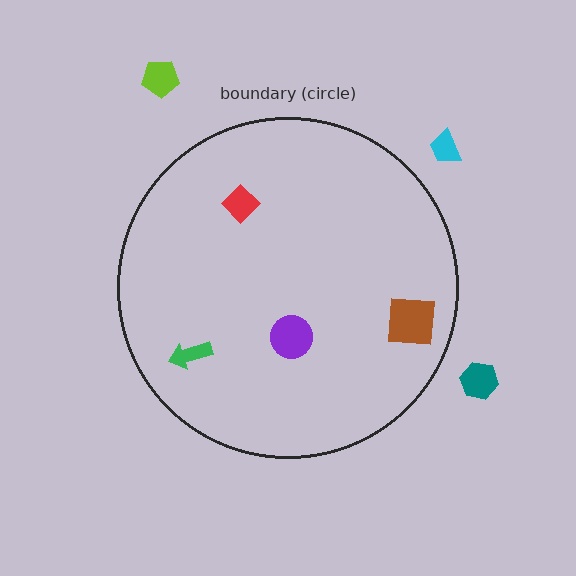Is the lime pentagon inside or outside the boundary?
Outside.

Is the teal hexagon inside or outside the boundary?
Outside.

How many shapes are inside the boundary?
4 inside, 3 outside.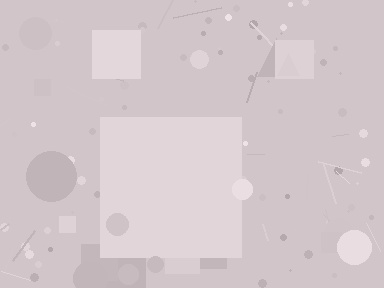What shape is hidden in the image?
A square is hidden in the image.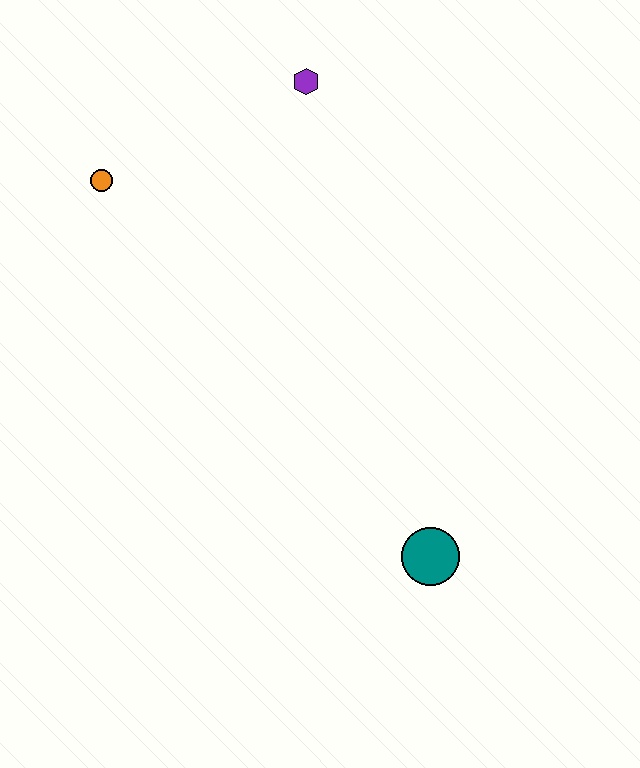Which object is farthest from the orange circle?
The teal circle is farthest from the orange circle.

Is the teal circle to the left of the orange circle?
No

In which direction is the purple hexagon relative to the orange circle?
The purple hexagon is to the right of the orange circle.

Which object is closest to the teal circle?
The purple hexagon is closest to the teal circle.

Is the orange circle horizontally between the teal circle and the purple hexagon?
No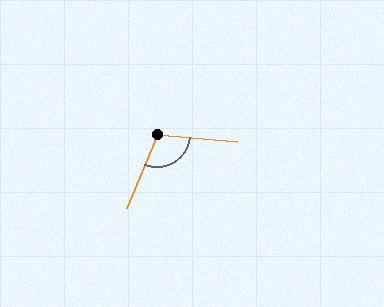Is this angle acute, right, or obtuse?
It is obtuse.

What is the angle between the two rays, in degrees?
Approximately 107 degrees.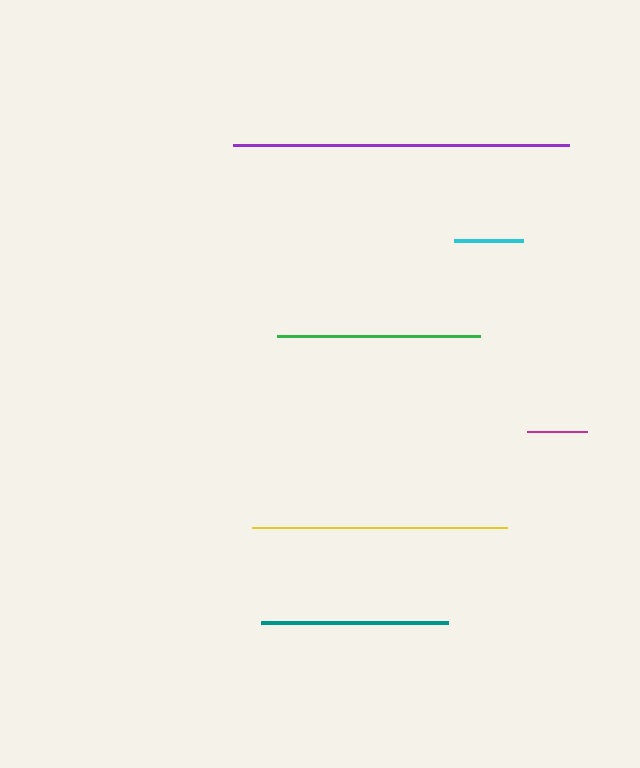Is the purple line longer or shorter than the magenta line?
The purple line is longer than the magenta line.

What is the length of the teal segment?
The teal segment is approximately 187 pixels long.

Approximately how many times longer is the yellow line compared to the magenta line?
The yellow line is approximately 4.2 times the length of the magenta line.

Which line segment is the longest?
The purple line is the longest at approximately 336 pixels.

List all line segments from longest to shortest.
From longest to shortest: purple, yellow, green, teal, cyan, magenta.